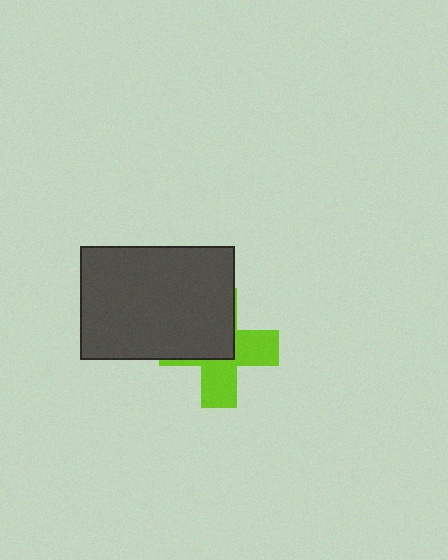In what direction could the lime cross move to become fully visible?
The lime cross could move toward the lower-right. That would shift it out from behind the dark gray rectangle entirely.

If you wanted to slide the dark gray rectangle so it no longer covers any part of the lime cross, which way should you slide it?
Slide it toward the upper-left — that is the most direct way to separate the two shapes.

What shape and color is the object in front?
The object in front is a dark gray rectangle.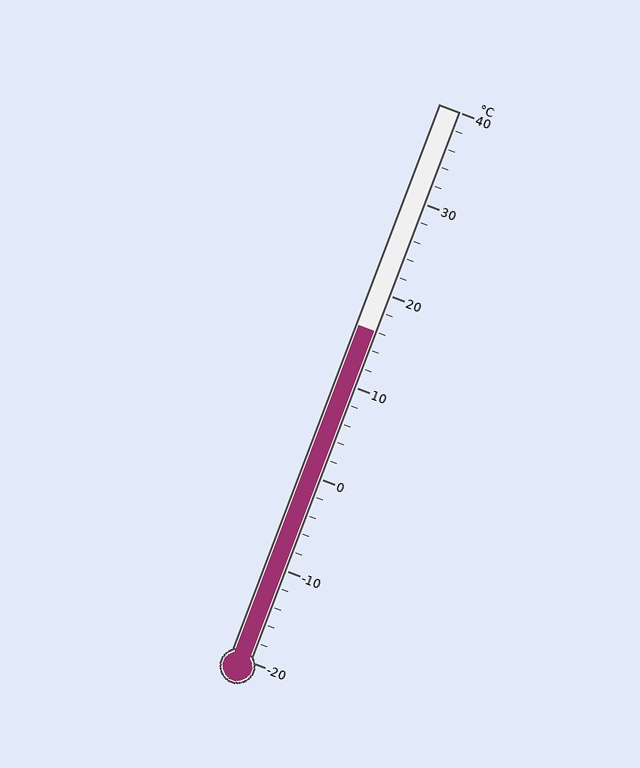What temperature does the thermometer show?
The thermometer shows approximately 16°C.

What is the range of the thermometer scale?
The thermometer scale ranges from -20°C to 40°C.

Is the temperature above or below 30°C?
The temperature is below 30°C.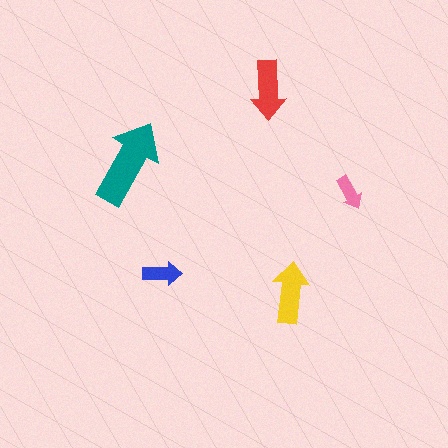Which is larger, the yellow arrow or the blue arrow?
The yellow one.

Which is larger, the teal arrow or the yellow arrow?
The teal one.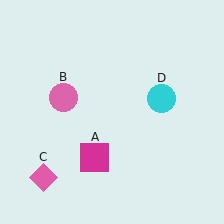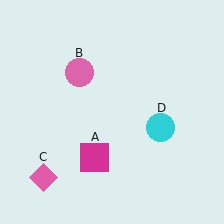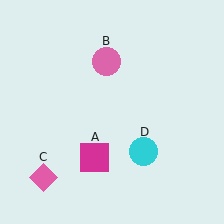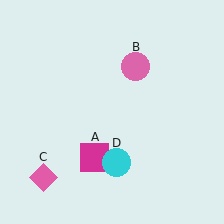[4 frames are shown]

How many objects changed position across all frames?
2 objects changed position: pink circle (object B), cyan circle (object D).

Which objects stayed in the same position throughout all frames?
Magenta square (object A) and pink diamond (object C) remained stationary.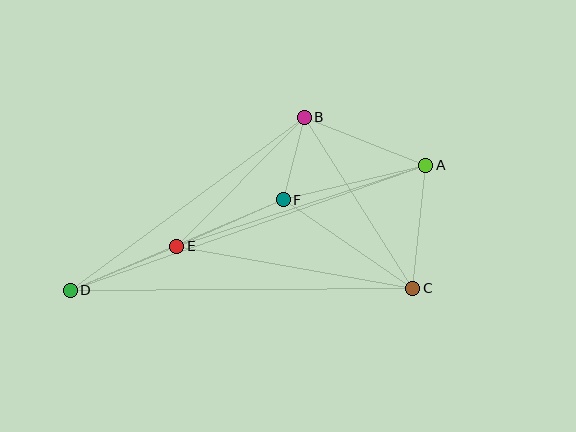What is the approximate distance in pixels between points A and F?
The distance between A and F is approximately 146 pixels.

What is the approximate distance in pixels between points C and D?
The distance between C and D is approximately 343 pixels.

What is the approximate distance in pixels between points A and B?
The distance between A and B is approximately 130 pixels.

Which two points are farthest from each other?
Points A and D are farthest from each other.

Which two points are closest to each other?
Points B and F are closest to each other.